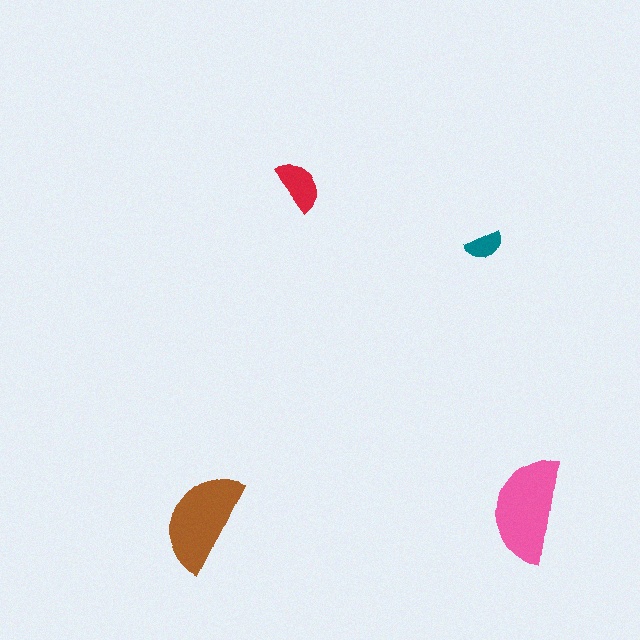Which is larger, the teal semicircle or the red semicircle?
The red one.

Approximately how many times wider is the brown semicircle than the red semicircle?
About 2 times wider.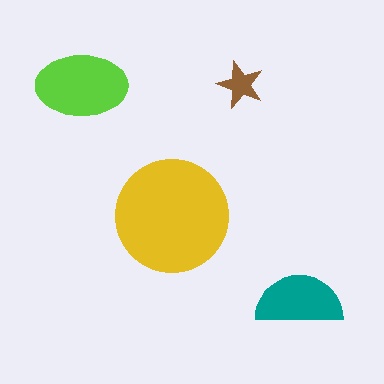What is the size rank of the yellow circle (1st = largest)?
1st.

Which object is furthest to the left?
The lime ellipse is leftmost.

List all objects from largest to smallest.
The yellow circle, the lime ellipse, the teal semicircle, the brown star.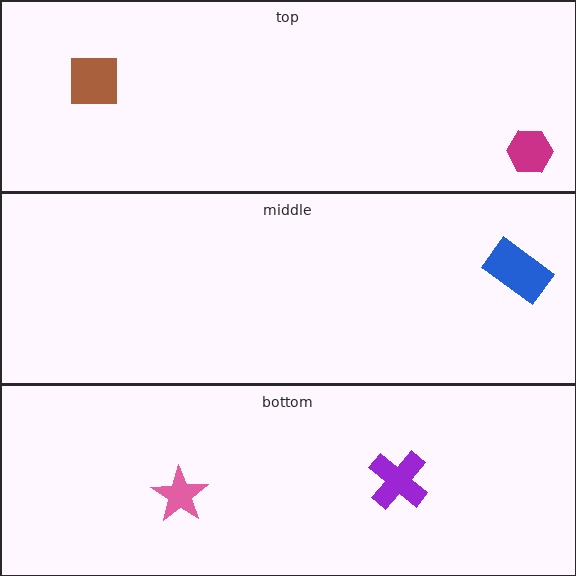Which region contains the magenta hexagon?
The top region.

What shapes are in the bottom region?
The purple cross, the pink star.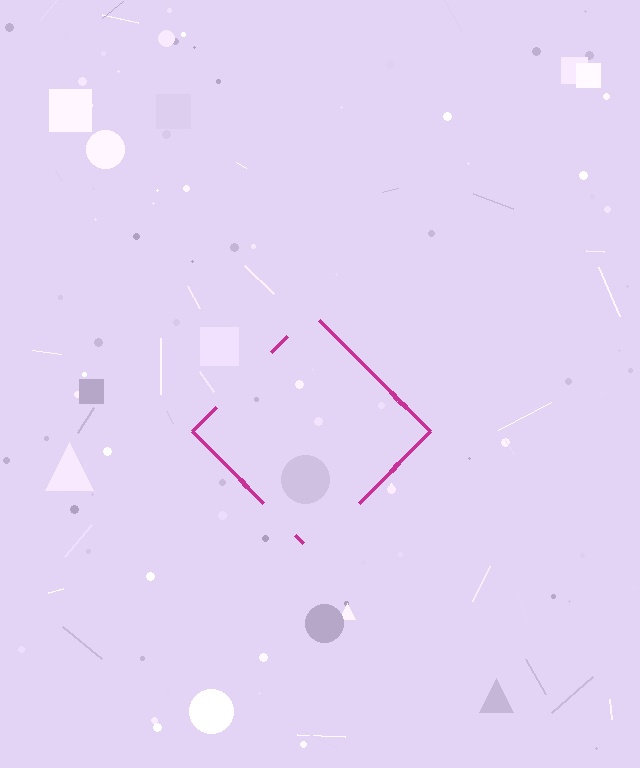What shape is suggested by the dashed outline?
The dashed outline suggests a diamond.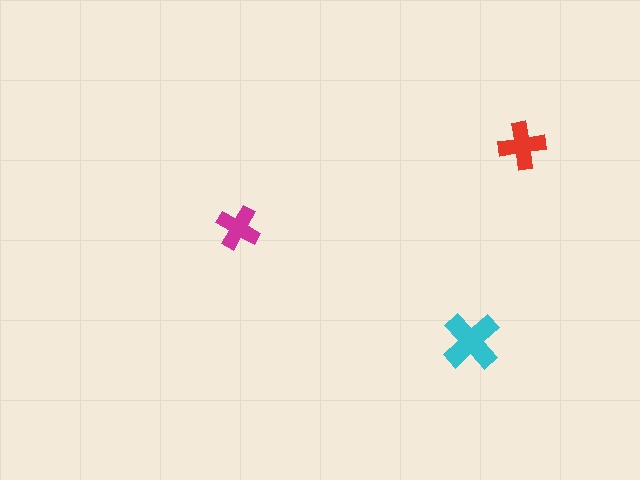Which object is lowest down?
The cyan cross is bottommost.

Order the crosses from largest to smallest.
the cyan one, the red one, the magenta one.